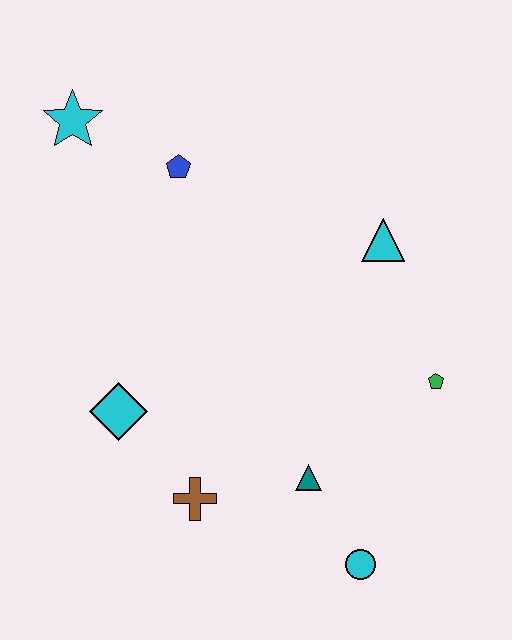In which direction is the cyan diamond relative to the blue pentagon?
The cyan diamond is below the blue pentagon.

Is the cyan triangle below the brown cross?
No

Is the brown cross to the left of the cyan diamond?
No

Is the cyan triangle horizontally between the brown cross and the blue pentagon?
No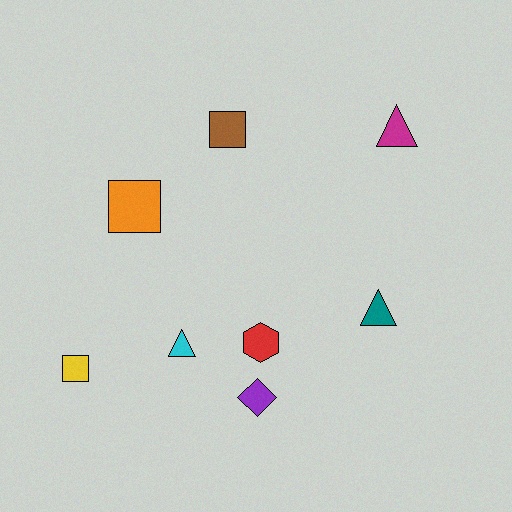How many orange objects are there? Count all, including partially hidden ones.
There is 1 orange object.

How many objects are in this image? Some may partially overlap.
There are 8 objects.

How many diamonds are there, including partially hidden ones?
There is 1 diamond.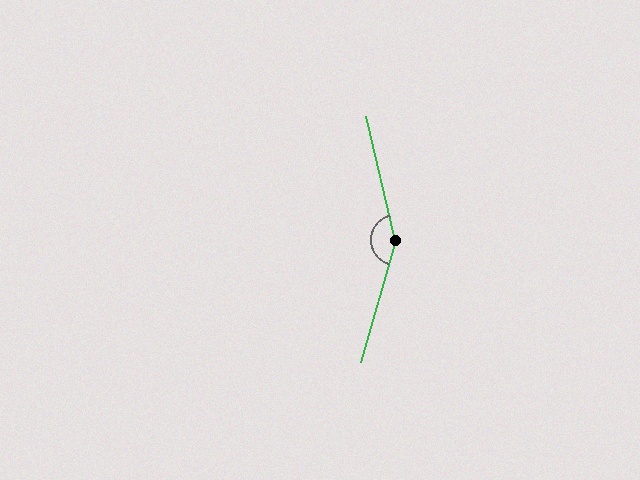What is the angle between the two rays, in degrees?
Approximately 150 degrees.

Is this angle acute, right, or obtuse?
It is obtuse.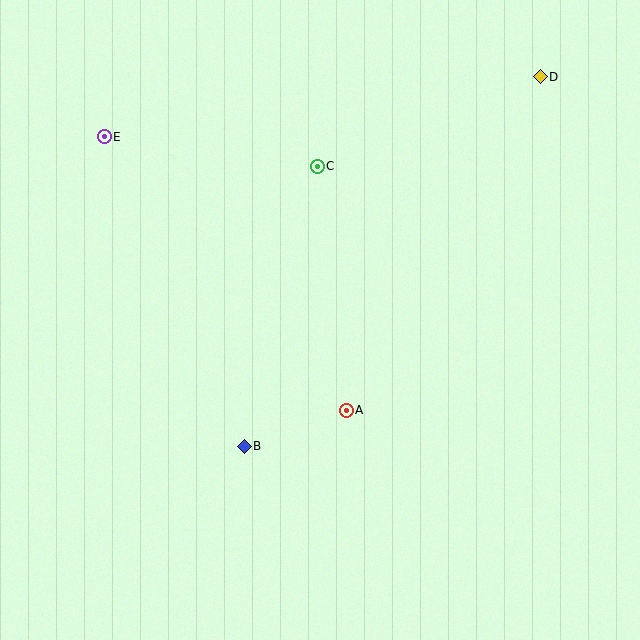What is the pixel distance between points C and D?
The distance between C and D is 240 pixels.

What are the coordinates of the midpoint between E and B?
The midpoint between E and B is at (174, 292).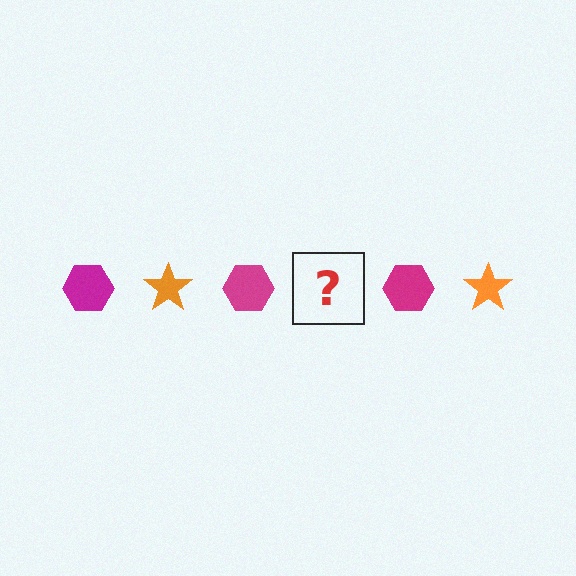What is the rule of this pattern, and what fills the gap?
The rule is that the pattern alternates between magenta hexagon and orange star. The gap should be filled with an orange star.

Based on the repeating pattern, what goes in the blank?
The blank should be an orange star.